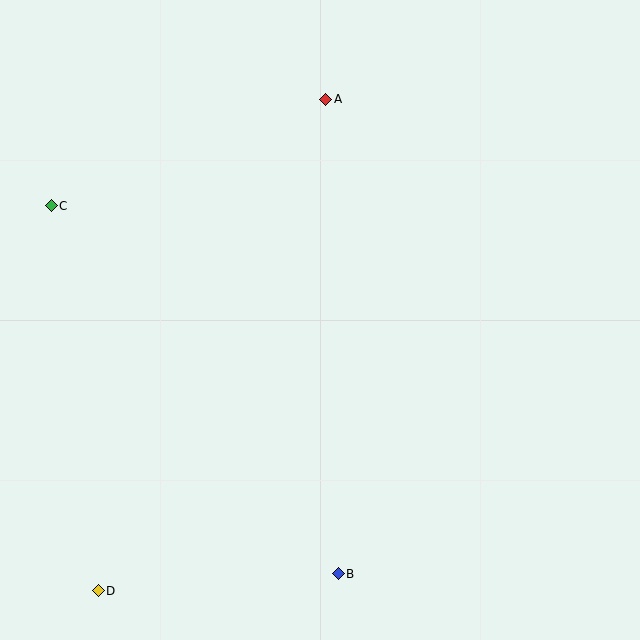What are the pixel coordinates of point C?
Point C is at (51, 206).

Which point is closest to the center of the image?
Point A at (326, 99) is closest to the center.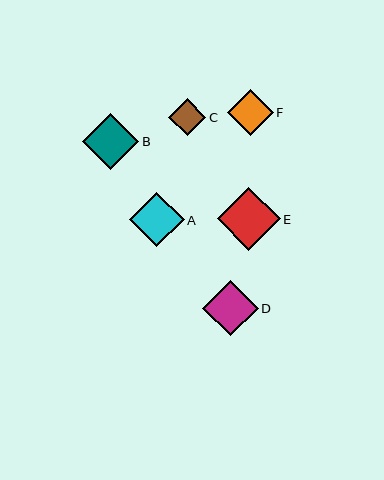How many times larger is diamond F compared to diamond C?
Diamond F is approximately 1.2 times the size of diamond C.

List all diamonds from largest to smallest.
From largest to smallest: E, B, D, A, F, C.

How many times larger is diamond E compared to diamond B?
Diamond E is approximately 1.1 times the size of diamond B.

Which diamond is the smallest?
Diamond C is the smallest with a size of approximately 37 pixels.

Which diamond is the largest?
Diamond E is the largest with a size of approximately 63 pixels.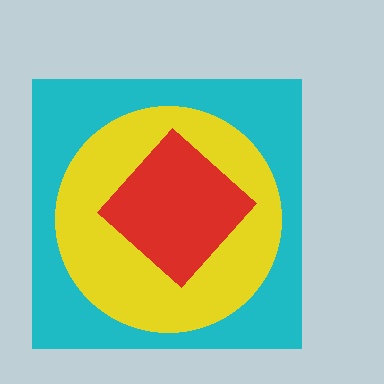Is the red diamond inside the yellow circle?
Yes.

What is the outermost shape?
The cyan square.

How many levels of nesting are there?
3.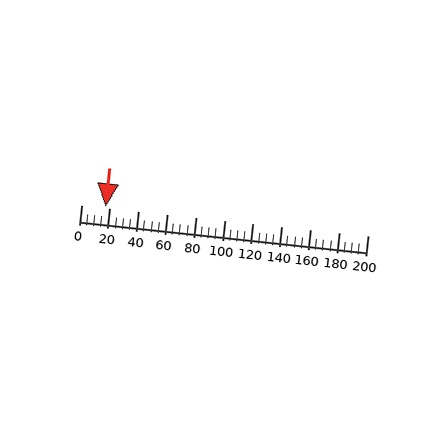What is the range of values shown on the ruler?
The ruler shows values from 0 to 200.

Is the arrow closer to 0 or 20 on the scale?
The arrow is closer to 20.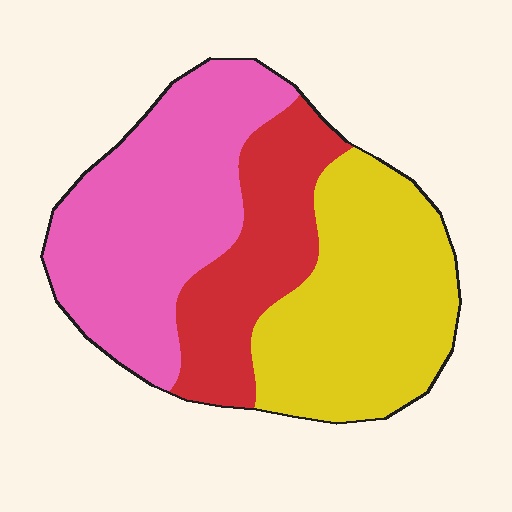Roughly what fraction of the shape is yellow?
Yellow covers about 35% of the shape.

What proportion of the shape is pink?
Pink covers roughly 40% of the shape.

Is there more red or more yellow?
Yellow.